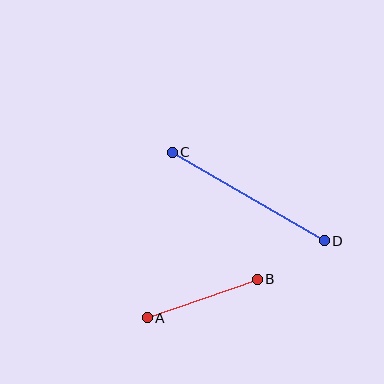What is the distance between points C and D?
The distance is approximately 176 pixels.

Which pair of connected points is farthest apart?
Points C and D are farthest apart.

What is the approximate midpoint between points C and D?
The midpoint is at approximately (248, 197) pixels.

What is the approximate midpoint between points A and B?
The midpoint is at approximately (202, 299) pixels.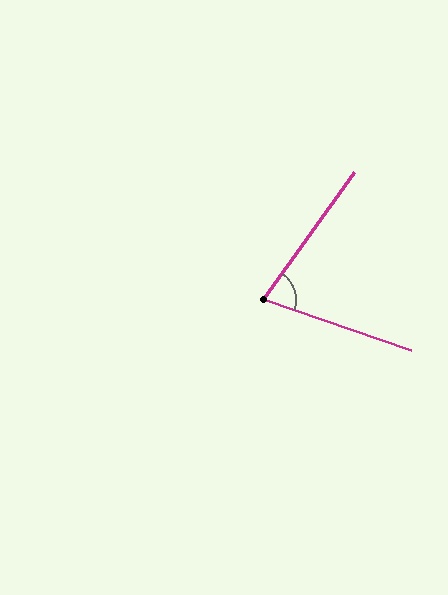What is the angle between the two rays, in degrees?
Approximately 73 degrees.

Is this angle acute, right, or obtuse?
It is acute.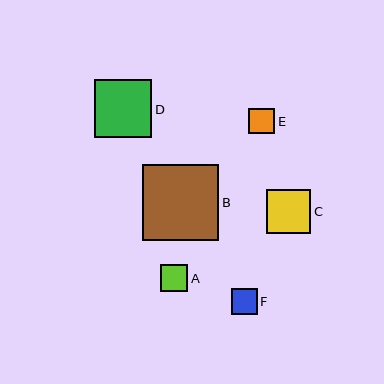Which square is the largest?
Square B is the largest with a size of approximately 76 pixels.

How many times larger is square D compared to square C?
Square D is approximately 1.3 times the size of square C.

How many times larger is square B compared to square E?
Square B is approximately 3.0 times the size of square E.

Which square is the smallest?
Square E is the smallest with a size of approximately 26 pixels.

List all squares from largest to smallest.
From largest to smallest: B, D, C, A, F, E.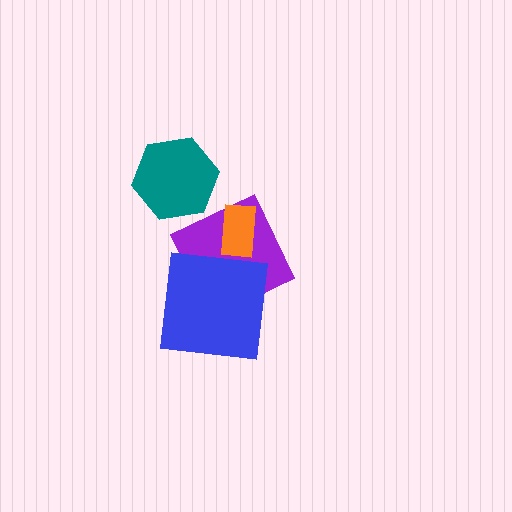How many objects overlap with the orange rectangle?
1 object overlaps with the orange rectangle.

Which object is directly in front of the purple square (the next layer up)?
The orange rectangle is directly in front of the purple square.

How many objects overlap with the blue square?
1 object overlaps with the blue square.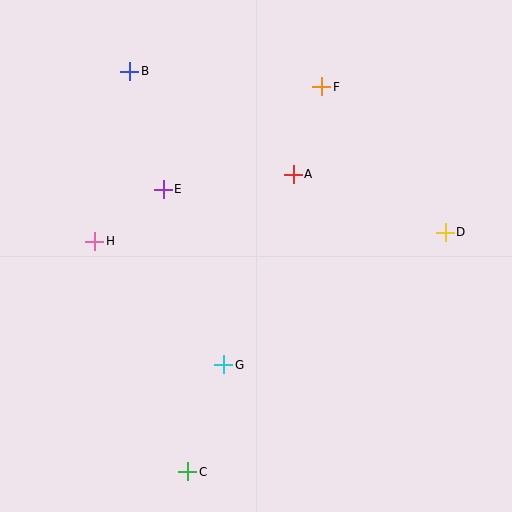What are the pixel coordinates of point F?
Point F is at (322, 87).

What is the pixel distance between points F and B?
The distance between F and B is 193 pixels.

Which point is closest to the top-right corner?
Point F is closest to the top-right corner.